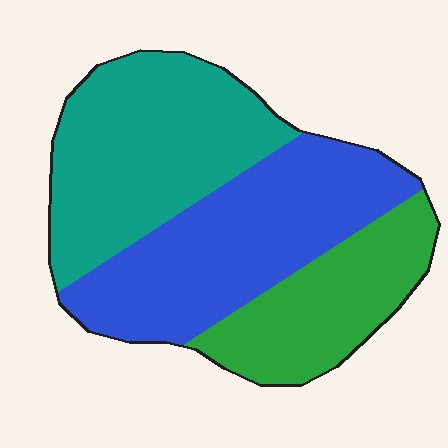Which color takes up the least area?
Green, at roughly 25%.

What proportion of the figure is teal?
Teal covers around 35% of the figure.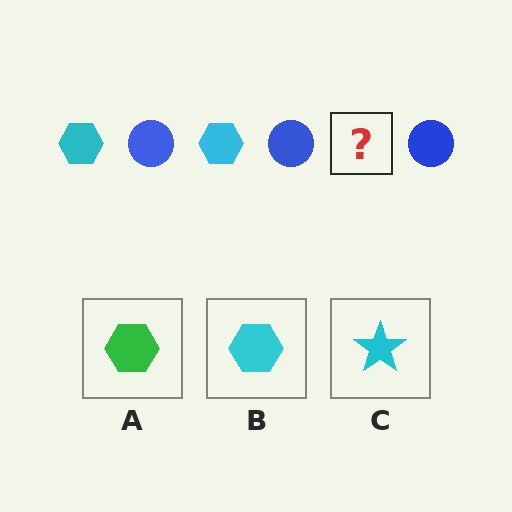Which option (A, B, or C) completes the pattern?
B.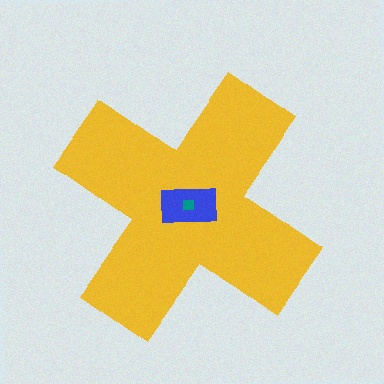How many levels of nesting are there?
3.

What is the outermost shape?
The yellow cross.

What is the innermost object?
The teal square.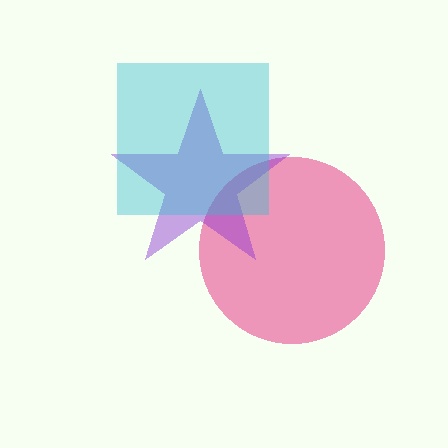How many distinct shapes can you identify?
There are 3 distinct shapes: a pink circle, a purple star, a cyan square.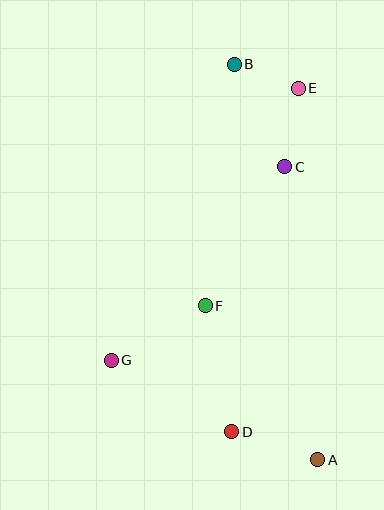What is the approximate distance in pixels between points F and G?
The distance between F and G is approximately 109 pixels.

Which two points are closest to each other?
Points B and E are closest to each other.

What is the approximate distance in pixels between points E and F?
The distance between E and F is approximately 237 pixels.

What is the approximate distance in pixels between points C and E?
The distance between C and E is approximately 80 pixels.